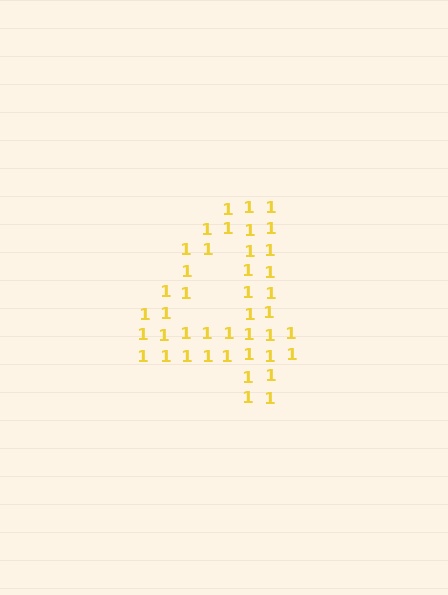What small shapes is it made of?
It is made of small digit 1's.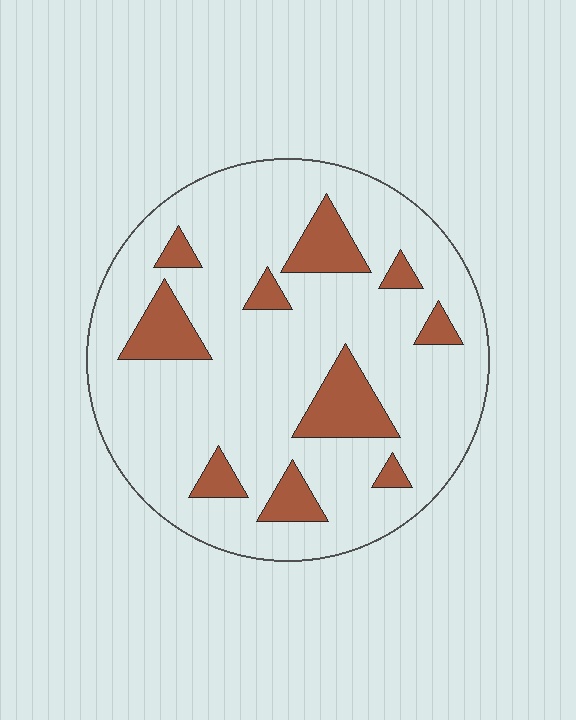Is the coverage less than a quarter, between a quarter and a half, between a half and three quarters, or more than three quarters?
Less than a quarter.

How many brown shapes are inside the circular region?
10.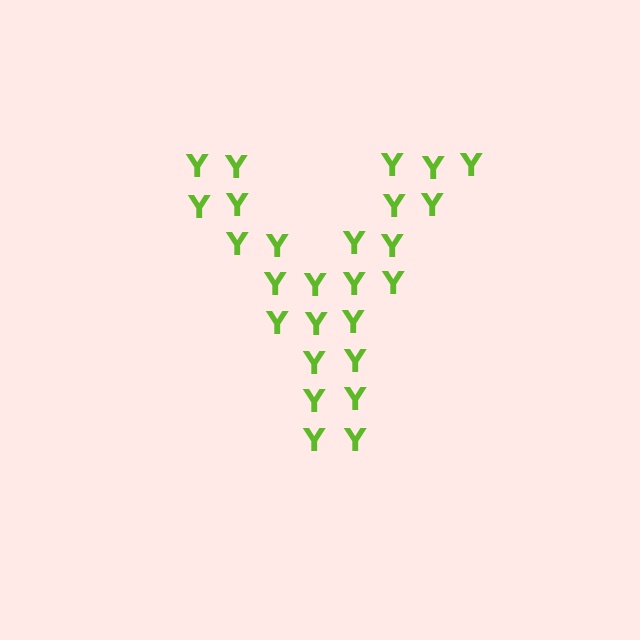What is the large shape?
The large shape is the letter Y.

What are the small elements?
The small elements are letter Y's.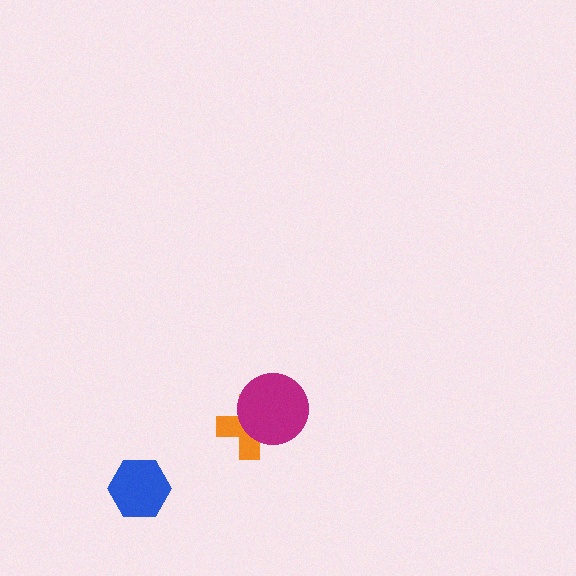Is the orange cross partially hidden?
Yes, it is partially covered by another shape.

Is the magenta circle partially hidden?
No, no other shape covers it.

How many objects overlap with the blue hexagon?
0 objects overlap with the blue hexagon.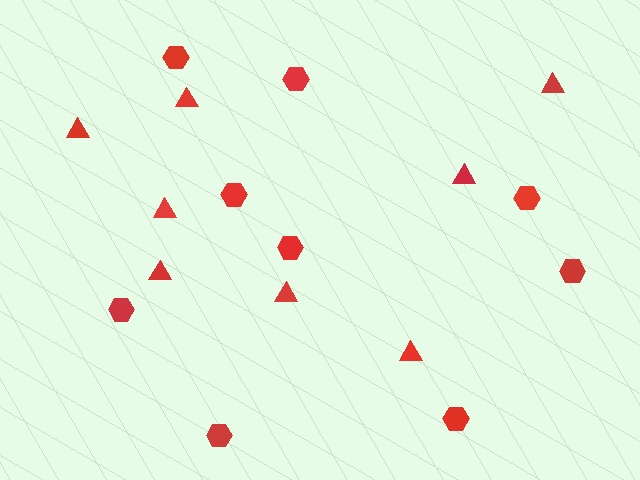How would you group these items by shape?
There are 2 groups: one group of triangles (8) and one group of hexagons (9).